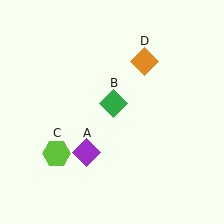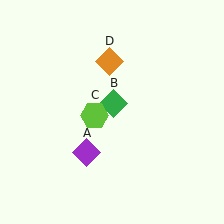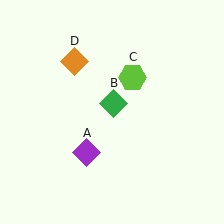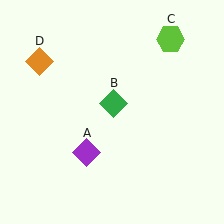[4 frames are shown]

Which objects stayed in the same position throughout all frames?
Purple diamond (object A) and green diamond (object B) remained stationary.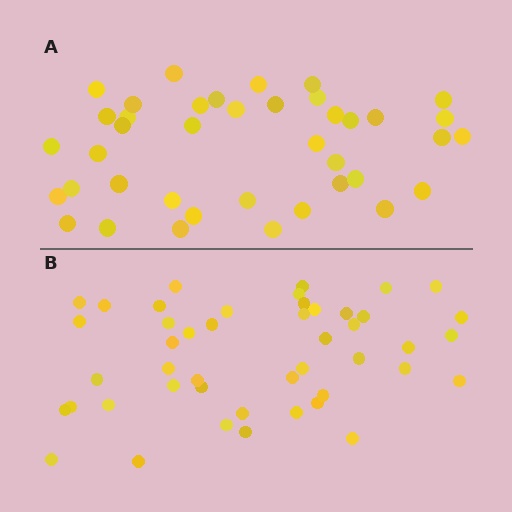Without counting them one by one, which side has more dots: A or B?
Region B (the bottom region) has more dots.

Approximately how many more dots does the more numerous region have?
Region B has about 6 more dots than region A.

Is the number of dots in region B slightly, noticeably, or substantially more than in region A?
Region B has only slightly more — the two regions are fairly close. The ratio is roughly 1.1 to 1.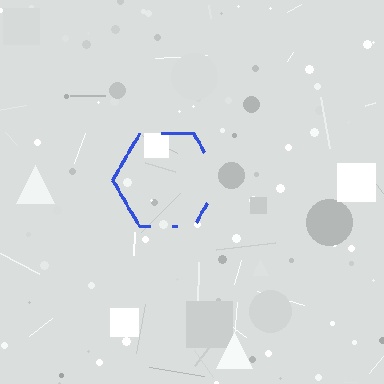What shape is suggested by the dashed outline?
The dashed outline suggests a hexagon.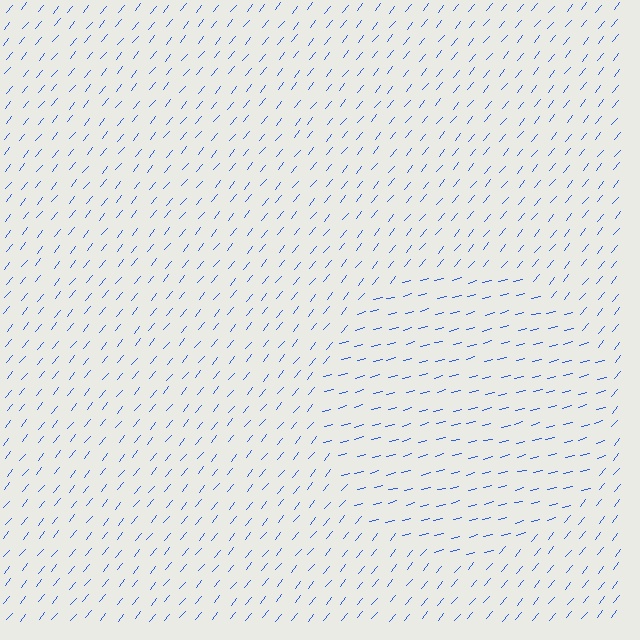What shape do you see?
I see a circle.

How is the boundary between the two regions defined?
The boundary is defined purely by a change in line orientation (approximately 36 degrees difference). All lines are the same color and thickness.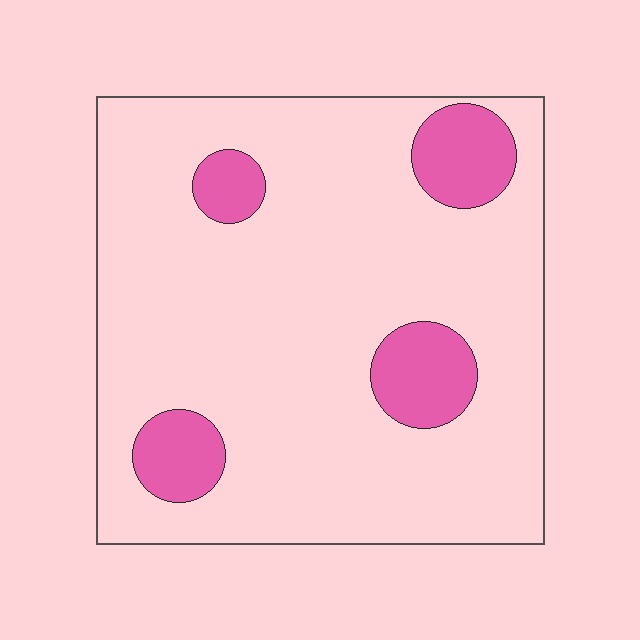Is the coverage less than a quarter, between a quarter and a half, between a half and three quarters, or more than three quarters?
Less than a quarter.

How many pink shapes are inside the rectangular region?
4.